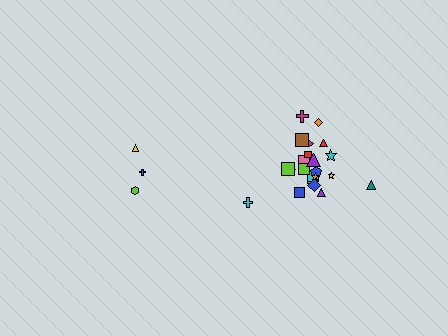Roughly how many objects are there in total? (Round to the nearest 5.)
Roughly 25 objects in total.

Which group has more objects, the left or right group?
The right group.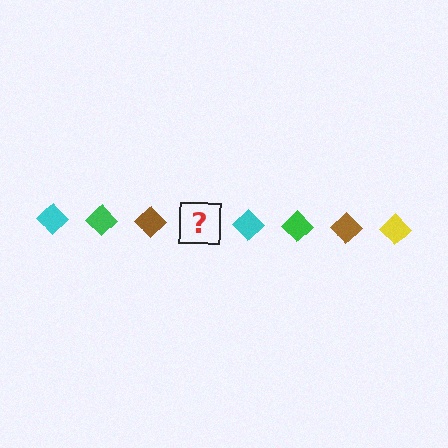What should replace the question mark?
The question mark should be replaced with a yellow diamond.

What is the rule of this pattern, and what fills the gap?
The rule is that the pattern cycles through cyan, green, brown, yellow diamonds. The gap should be filled with a yellow diamond.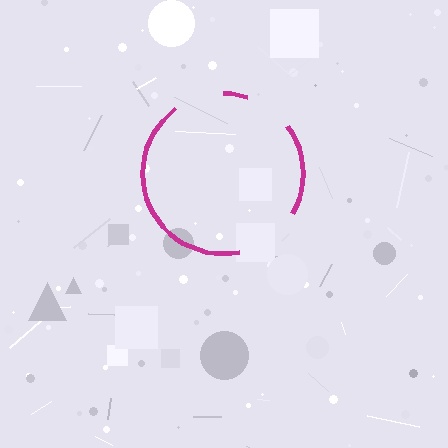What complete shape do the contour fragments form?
The contour fragments form a circle.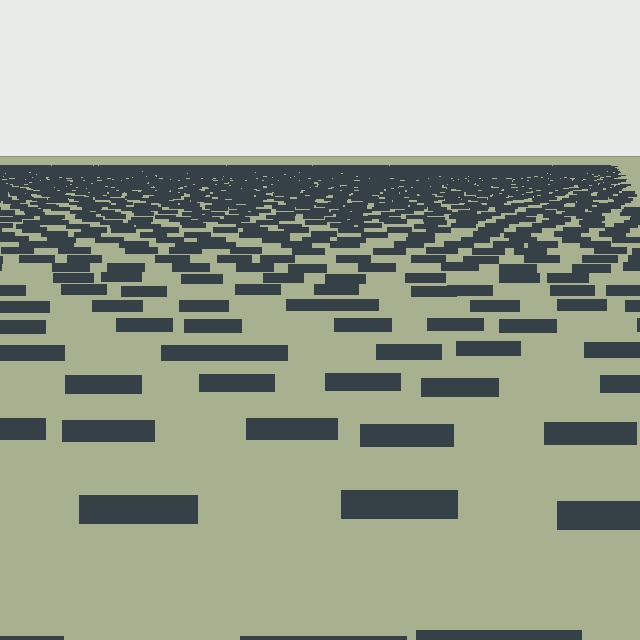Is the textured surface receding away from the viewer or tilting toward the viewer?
The surface is receding away from the viewer. Texture elements get smaller and denser toward the top.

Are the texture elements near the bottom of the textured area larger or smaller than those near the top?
Larger. Near the bottom, elements are closer to the viewer and appear at a bigger on-screen size.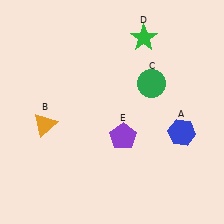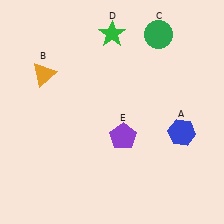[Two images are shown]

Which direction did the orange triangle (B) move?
The orange triangle (B) moved up.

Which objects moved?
The objects that moved are: the orange triangle (B), the green circle (C), the green star (D).